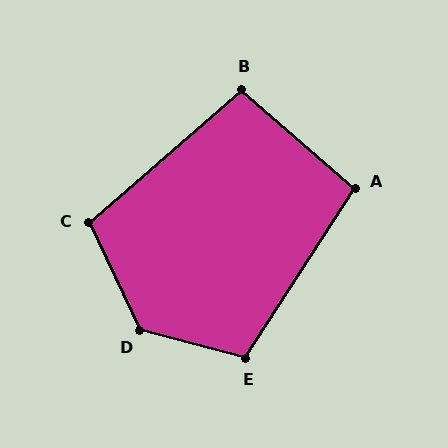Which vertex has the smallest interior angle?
B, at approximately 98 degrees.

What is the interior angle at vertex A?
Approximately 98 degrees (obtuse).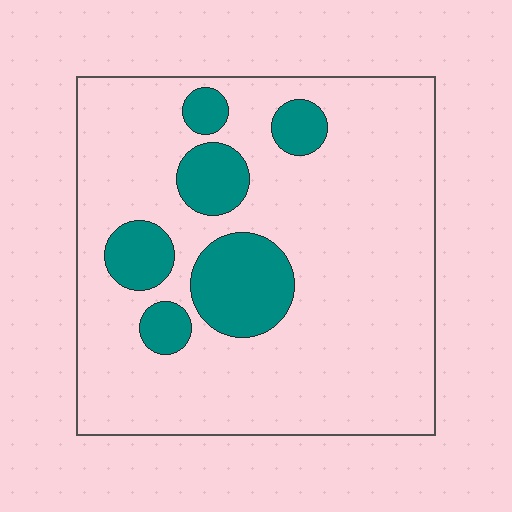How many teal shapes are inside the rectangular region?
6.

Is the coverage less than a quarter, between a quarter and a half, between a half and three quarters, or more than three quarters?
Less than a quarter.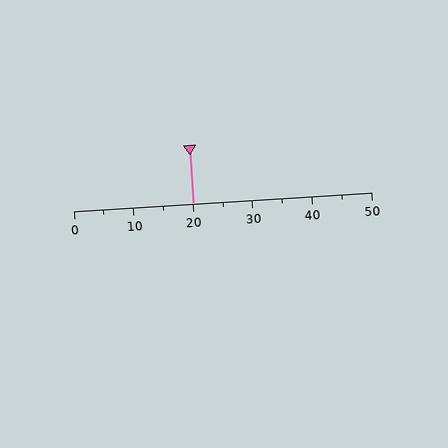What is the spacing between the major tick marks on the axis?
The major ticks are spaced 10 apart.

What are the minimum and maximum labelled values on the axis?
The axis runs from 0 to 50.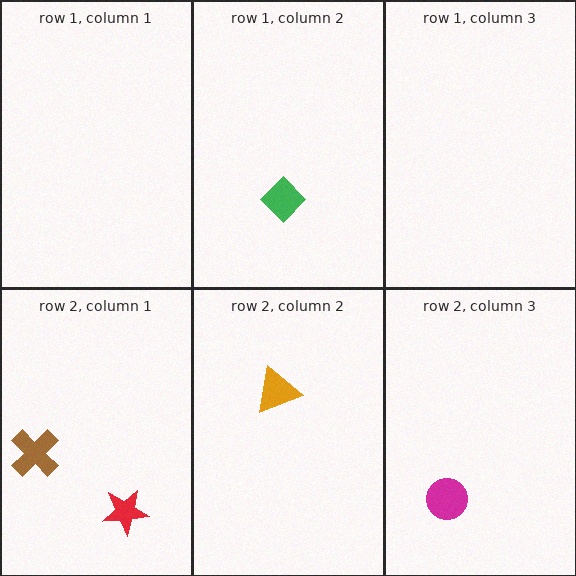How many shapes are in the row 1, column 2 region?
1.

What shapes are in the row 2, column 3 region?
The magenta circle.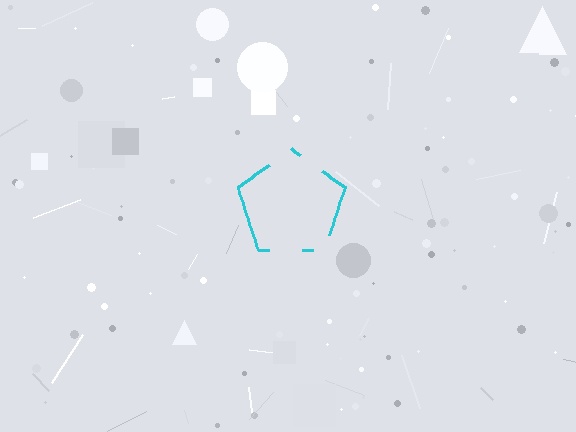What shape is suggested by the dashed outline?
The dashed outline suggests a pentagon.